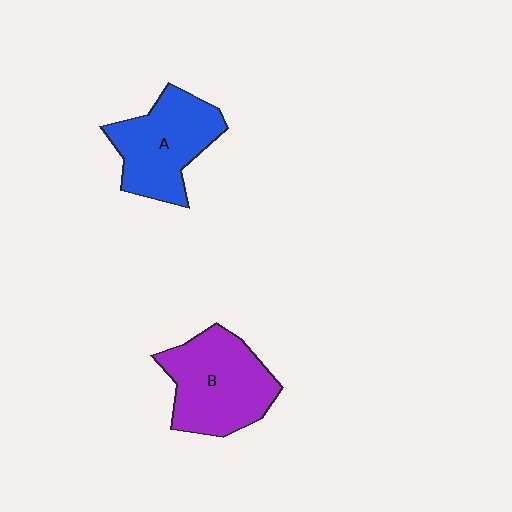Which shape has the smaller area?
Shape A (blue).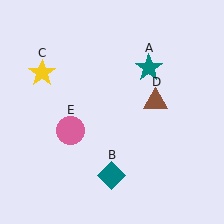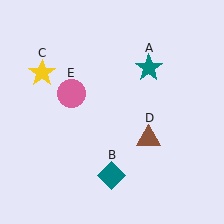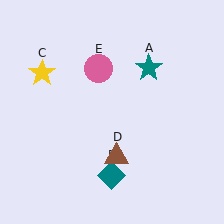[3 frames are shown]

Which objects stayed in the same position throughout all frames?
Teal star (object A) and teal diamond (object B) and yellow star (object C) remained stationary.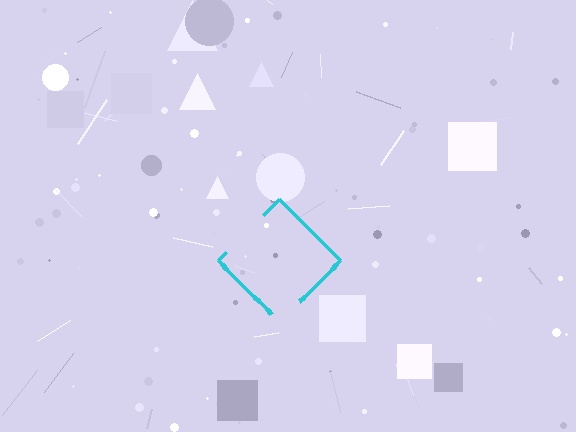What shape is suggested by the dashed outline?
The dashed outline suggests a diamond.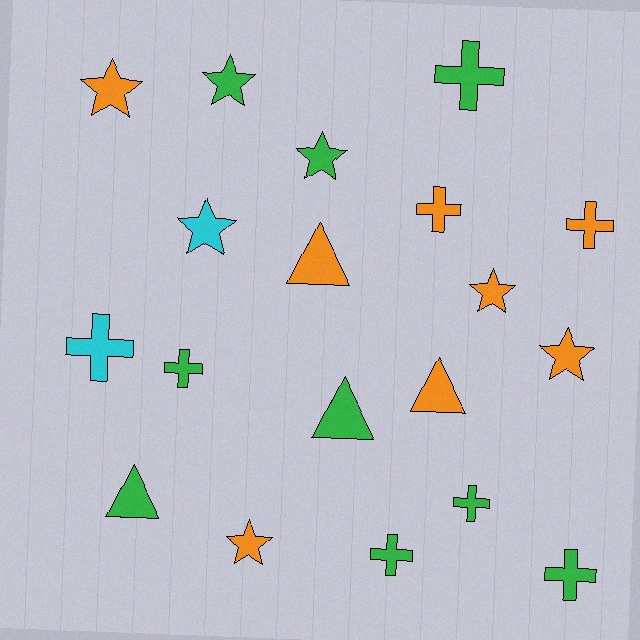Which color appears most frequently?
Green, with 9 objects.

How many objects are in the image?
There are 19 objects.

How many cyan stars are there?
There is 1 cyan star.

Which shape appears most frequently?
Cross, with 8 objects.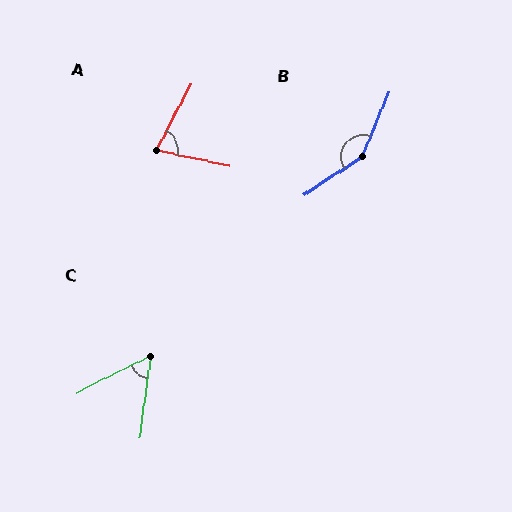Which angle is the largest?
B, at approximately 146 degrees.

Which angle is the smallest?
C, at approximately 55 degrees.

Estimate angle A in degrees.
Approximately 75 degrees.